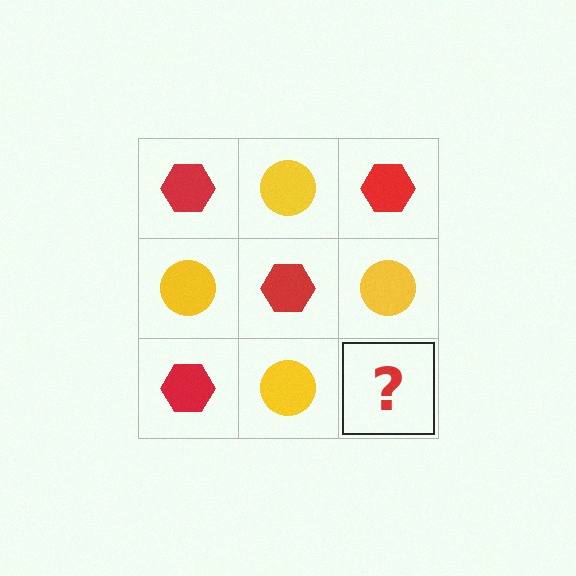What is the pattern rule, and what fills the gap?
The rule is that it alternates red hexagon and yellow circle in a checkerboard pattern. The gap should be filled with a red hexagon.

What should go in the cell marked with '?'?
The missing cell should contain a red hexagon.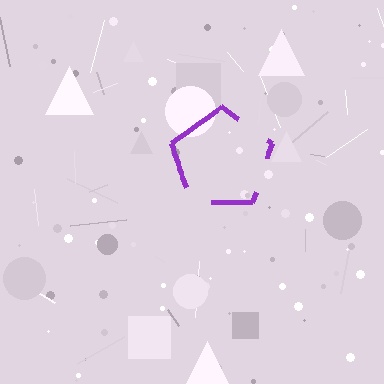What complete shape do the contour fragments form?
The contour fragments form a pentagon.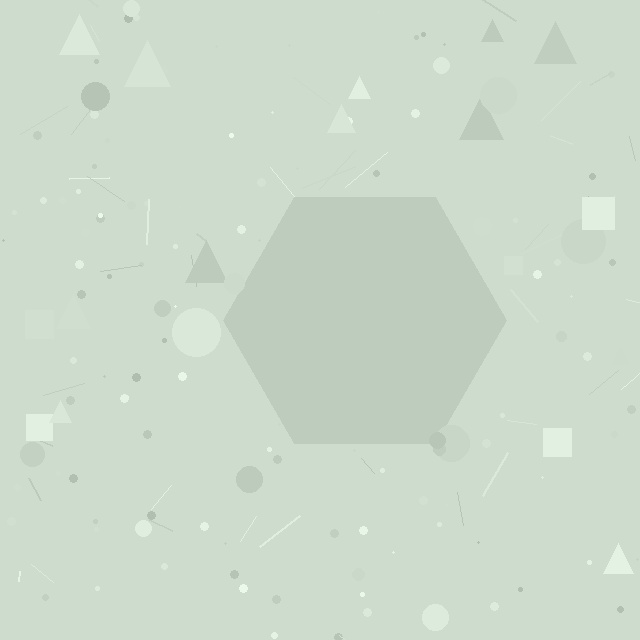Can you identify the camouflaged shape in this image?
The camouflaged shape is a hexagon.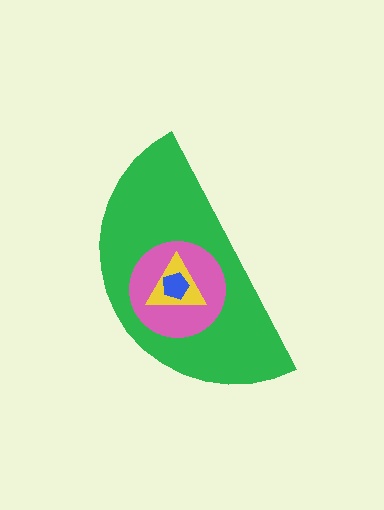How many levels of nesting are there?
4.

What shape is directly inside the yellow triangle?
The blue pentagon.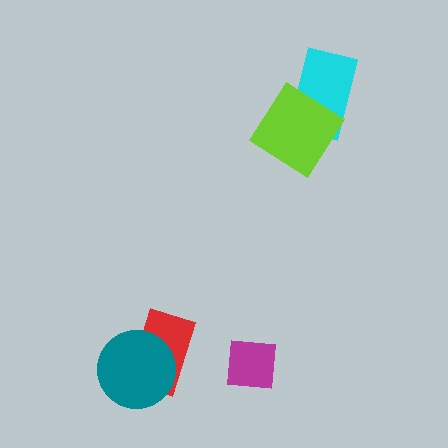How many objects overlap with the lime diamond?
1 object overlaps with the lime diamond.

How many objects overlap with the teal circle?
1 object overlaps with the teal circle.